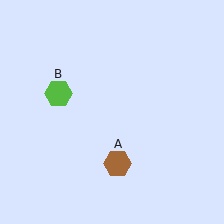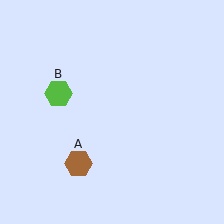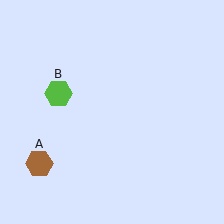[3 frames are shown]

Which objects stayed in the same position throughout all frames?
Lime hexagon (object B) remained stationary.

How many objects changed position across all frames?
1 object changed position: brown hexagon (object A).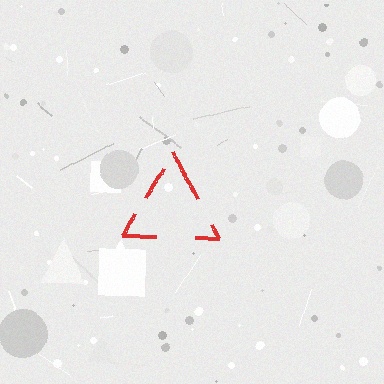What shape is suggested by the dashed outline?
The dashed outline suggests a triangle.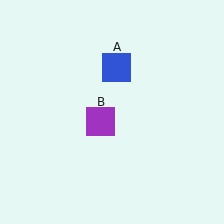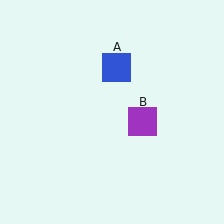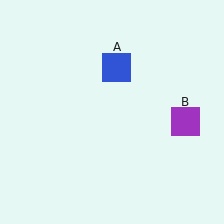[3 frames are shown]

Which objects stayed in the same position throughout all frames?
Blue square (object A) remained stationary.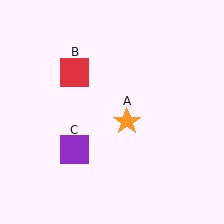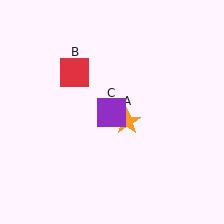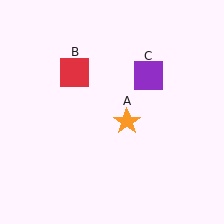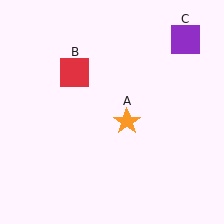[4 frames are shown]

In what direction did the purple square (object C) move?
The purple square (object C) moved up and to the right.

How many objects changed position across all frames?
1 object changed position: purple square (object C).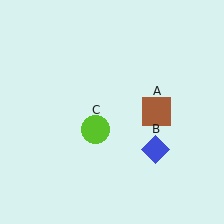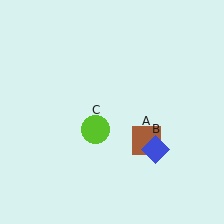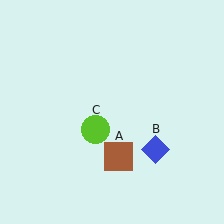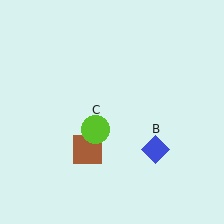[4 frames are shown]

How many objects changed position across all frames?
1 object changed position: brown square (object A).